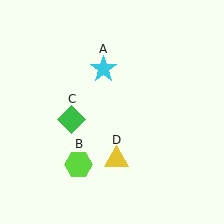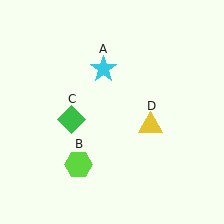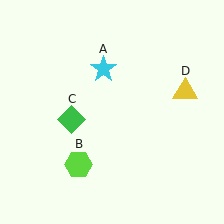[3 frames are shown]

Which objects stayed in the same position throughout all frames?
Cyan star (object A) and lime hexagon (object B) and green diamond (object C) remained stationary.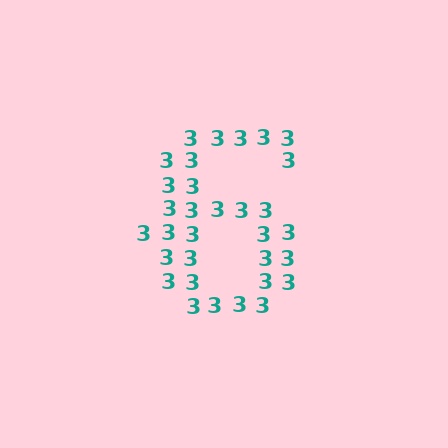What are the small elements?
The small elements are digit 3's.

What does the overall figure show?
The overall figure shows the digit 6.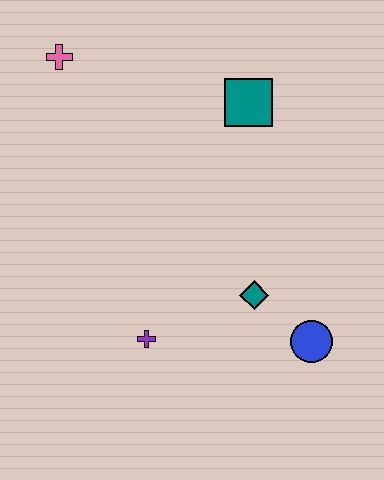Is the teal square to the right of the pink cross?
Yes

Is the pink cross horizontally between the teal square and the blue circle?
No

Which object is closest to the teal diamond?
The blue circle is closest to the teal diamond.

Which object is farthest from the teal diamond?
The pink cross is farthest from the teal diamond.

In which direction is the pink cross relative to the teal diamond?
The pink cross is above the teal diamond.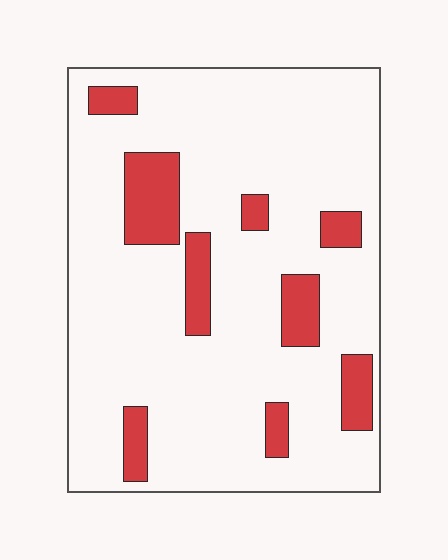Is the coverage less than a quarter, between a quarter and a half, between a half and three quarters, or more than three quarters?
Less than a quarter.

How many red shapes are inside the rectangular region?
9.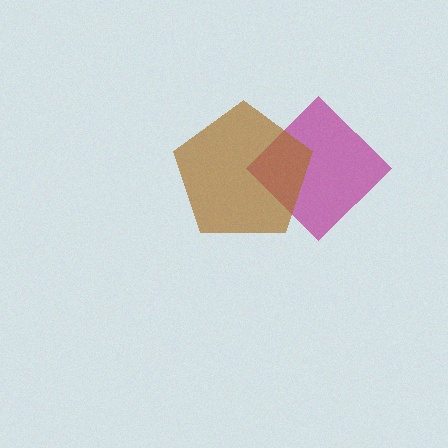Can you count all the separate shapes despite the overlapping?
Yes, there are 2 separate shapes.